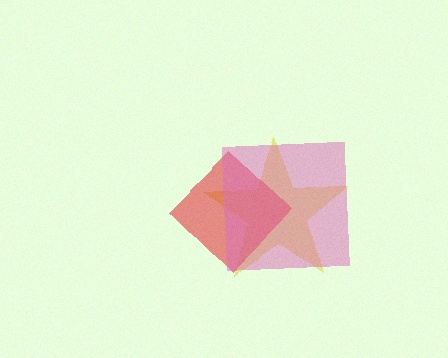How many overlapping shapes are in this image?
There are 3 overlapping shapes in the image.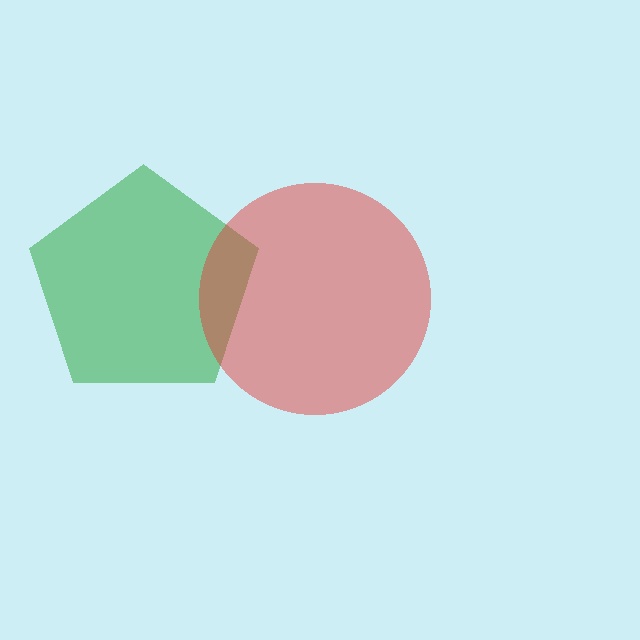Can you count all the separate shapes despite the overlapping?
Yes, there are 2 separate shapes.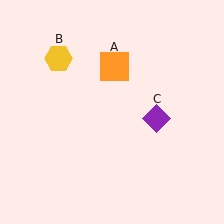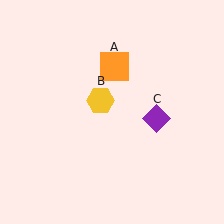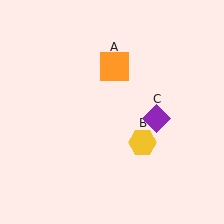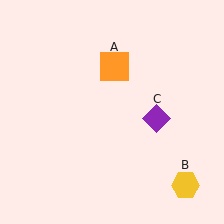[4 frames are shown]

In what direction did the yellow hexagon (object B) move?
The yellow hexagon (object B) moved down and to the right.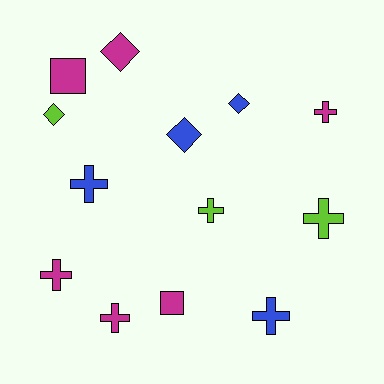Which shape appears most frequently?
Cross, with 7 objects.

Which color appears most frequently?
Magenta, with 6 objects.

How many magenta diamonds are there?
There is 1 magenta diamond.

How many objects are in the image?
There are 13 objects.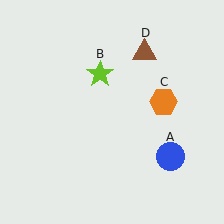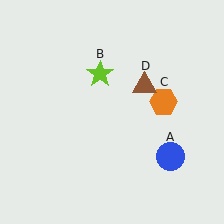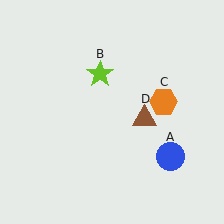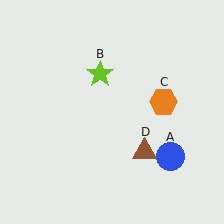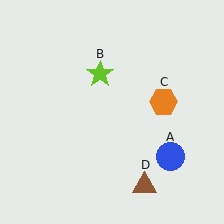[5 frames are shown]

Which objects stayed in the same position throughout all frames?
Blue circle (object A) and lime star (object B) and orange hexagon (object C) remained stationary.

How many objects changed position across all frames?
1 object changed position: brown triangle (object D).